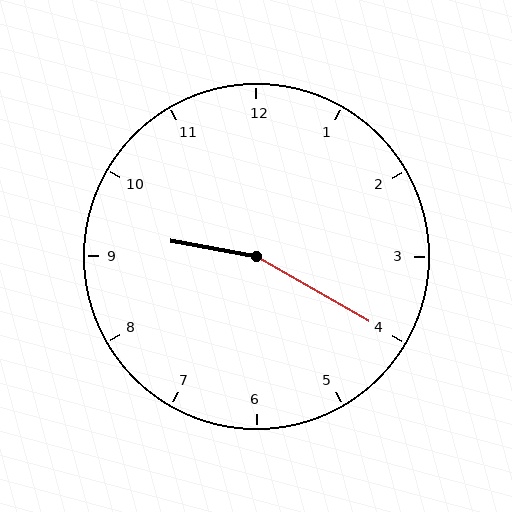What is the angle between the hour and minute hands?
Approximately 160 degrees.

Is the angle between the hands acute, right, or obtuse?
It is obtuse.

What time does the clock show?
9:20.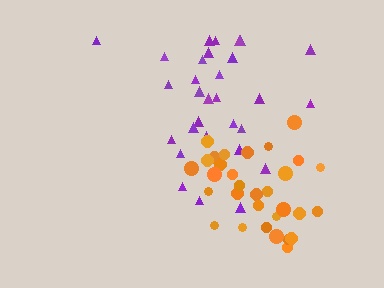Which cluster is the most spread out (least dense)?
Purple.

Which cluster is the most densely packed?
Orange.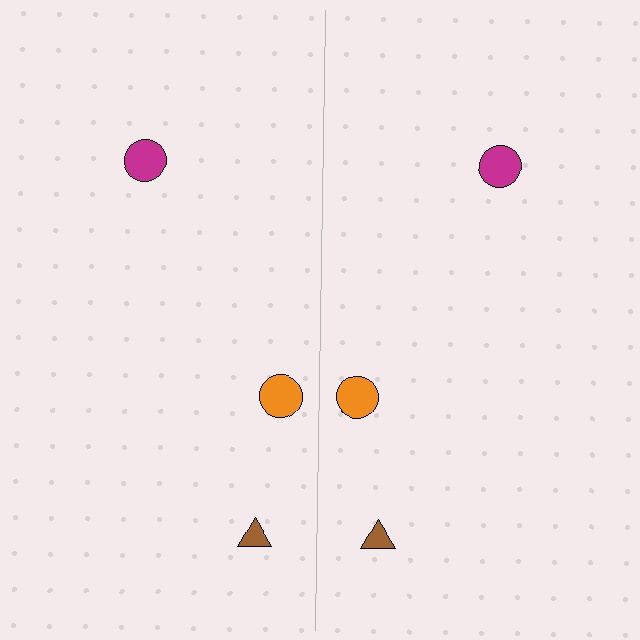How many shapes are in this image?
There are 6 shapes in this image.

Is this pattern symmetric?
Yes, this pattern has bilateral (reflection) symmetry.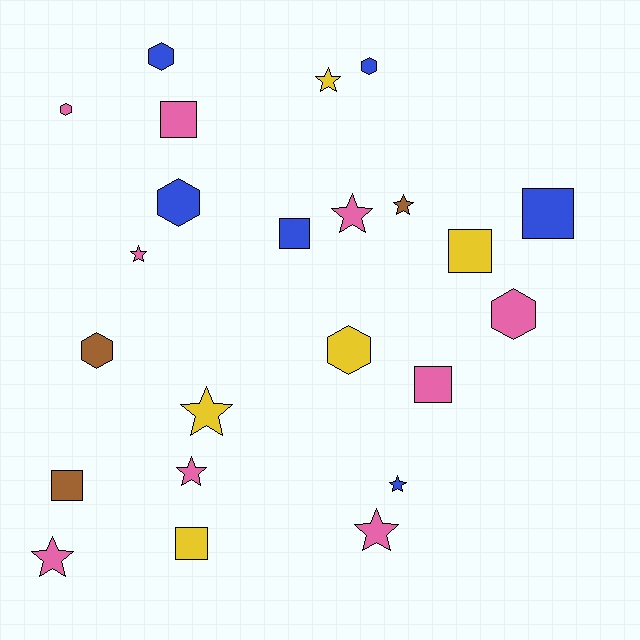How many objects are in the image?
There are 23 objects.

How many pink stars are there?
There are 5 pink stars.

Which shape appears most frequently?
Star, with 9 objects.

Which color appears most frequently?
Pink, with 9 objects.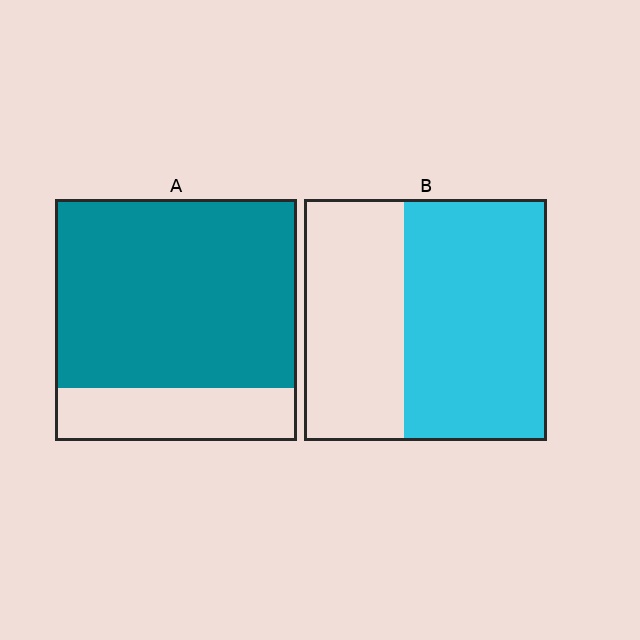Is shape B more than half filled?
Yes.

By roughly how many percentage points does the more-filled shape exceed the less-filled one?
By roughly 20 percentage points (A over B).